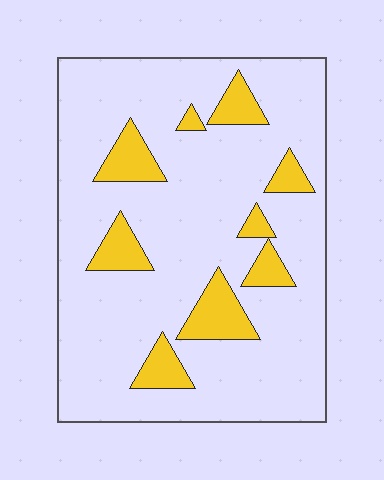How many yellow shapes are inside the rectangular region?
9.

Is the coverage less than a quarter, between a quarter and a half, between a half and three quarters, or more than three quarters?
Less than a quarter.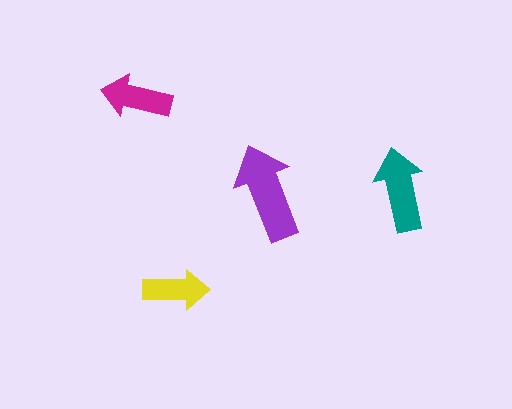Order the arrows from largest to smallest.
the purple one, the teal one, the magenta one, the yellow one.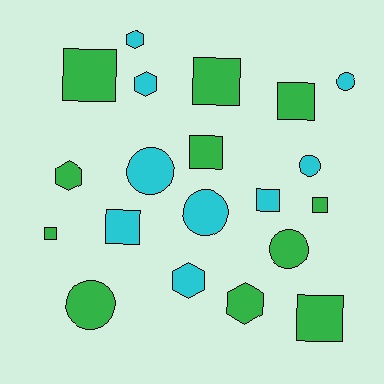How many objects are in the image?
There are 20 objects.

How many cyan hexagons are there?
There are 3 cyan hexagons.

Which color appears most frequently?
Green, with 11 objects.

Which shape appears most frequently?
Square, with 9 objects.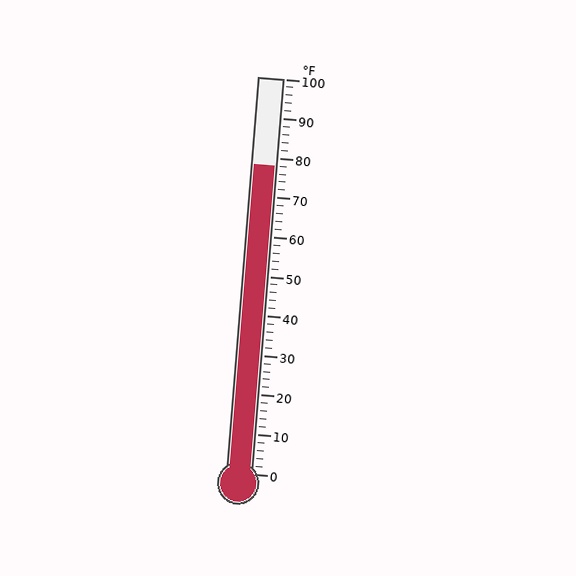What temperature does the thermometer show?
The thermometer shows approximately 78°F.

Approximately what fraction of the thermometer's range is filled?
The thermometer is filled to approximately 80% of its range.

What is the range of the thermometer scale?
The thermometer scale ranges from 0°F to 100°F.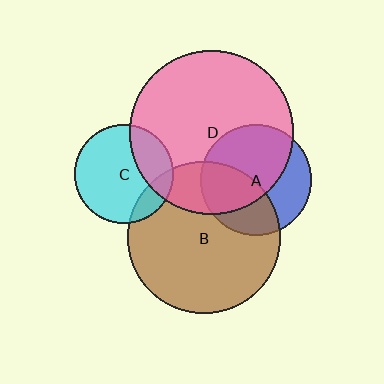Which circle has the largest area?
Circle D (pink).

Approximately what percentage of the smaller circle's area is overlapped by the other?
Approximately 40%.